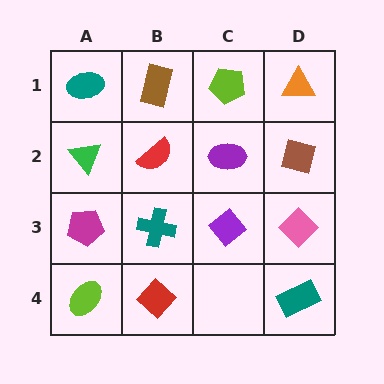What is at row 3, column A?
A magenta pentagon.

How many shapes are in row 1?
4 shapes.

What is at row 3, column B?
A teal cross.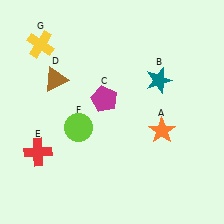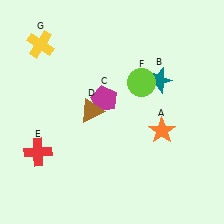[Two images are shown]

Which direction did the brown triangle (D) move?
The brown triangle (D) moved right.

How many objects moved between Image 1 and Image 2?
2 objects moved between the two images.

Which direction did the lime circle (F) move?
The lime circle (F) moved right.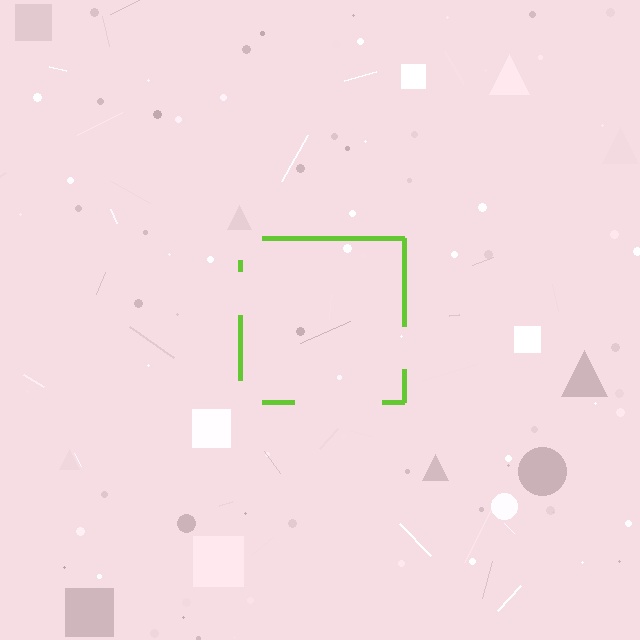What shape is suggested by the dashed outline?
The dashed outline suggests a square.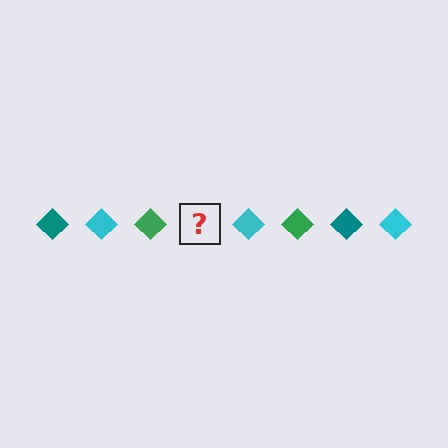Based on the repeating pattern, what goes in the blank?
The blank should be a teal diamond.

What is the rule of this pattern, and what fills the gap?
The rule is that the pattern cycles through teal, cyan, green diamonds. The gap should be filled with a teal diamond.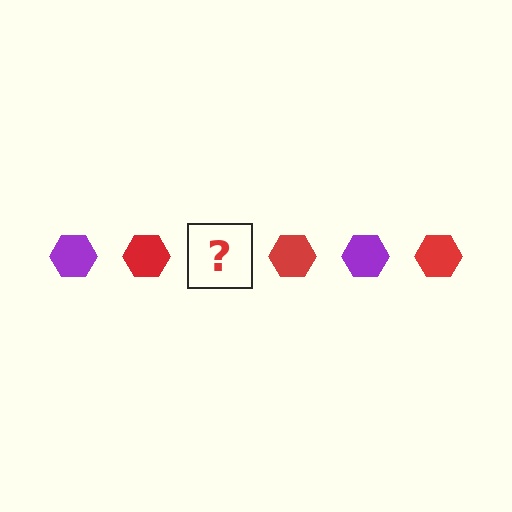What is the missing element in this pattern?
The missing element is a purple hexagon.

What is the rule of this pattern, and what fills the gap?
The rule is that the pattern cycles through purple, red hexagons. The gap should be filled with a purple hexagon.